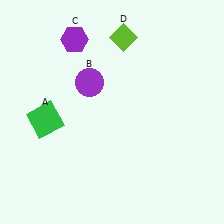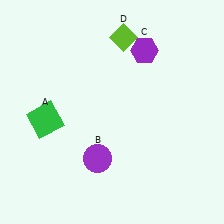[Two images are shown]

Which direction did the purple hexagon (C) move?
The purple hexagon (C) moved right.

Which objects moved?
The objects that moved are: the purple circle (B), the purple hexagon (C).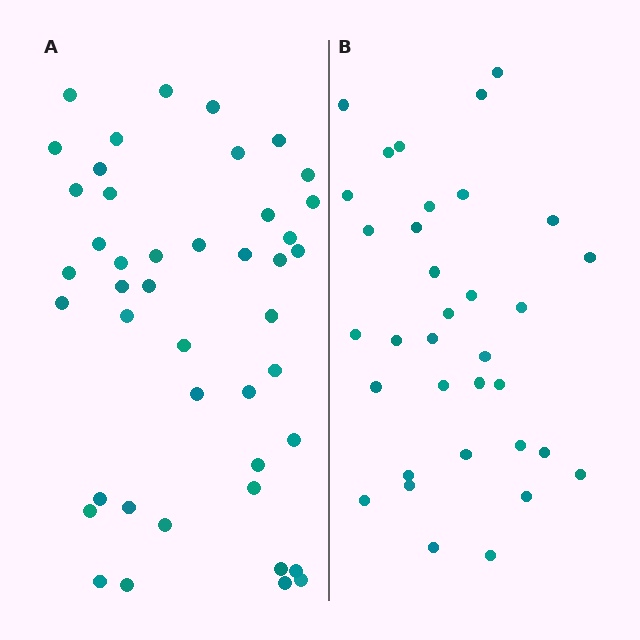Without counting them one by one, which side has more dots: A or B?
Region A (the left region) has more dots.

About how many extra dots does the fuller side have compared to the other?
Region A has roughly 10 or so more dots than region B.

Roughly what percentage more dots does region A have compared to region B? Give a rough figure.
About 30% more.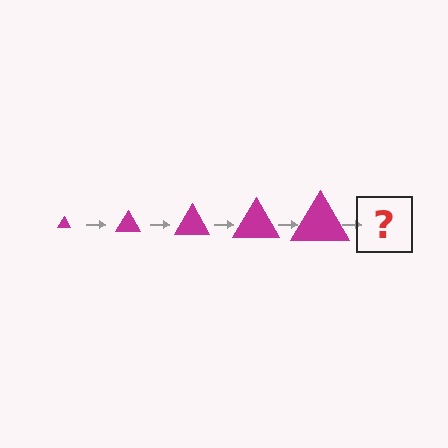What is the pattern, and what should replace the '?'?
The pattern is that the triangle gets progressively larger each step. The '?' should be a magenta triangle, larger than the previous one.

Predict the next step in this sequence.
The next step is a magenta triangle, larger than the previous one.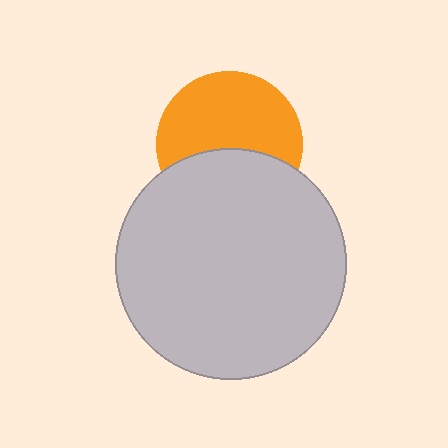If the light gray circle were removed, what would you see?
You would see the complete orange circle.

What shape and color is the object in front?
The object in front is a light gray circle.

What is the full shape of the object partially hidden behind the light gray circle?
The partially hidden object is an orange circle.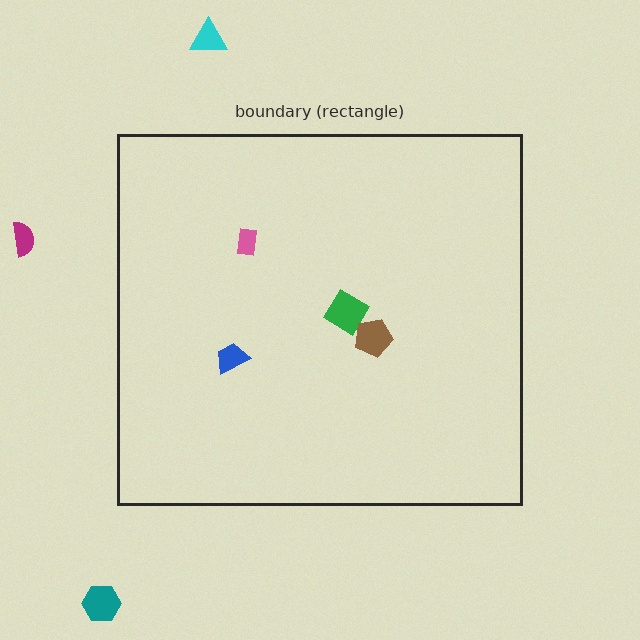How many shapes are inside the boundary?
4 inside, 3 outside.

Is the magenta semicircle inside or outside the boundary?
Outside.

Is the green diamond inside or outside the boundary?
Inside.